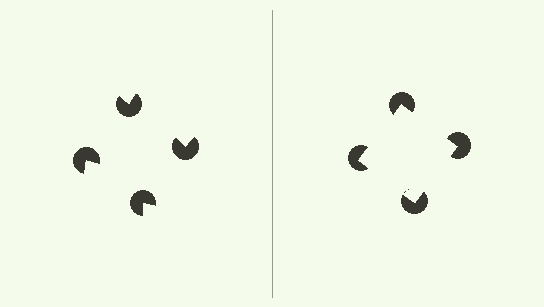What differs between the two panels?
The pac-man discs are positioned identically on both sides; only the wedge orientations differ. On the right they align to a square; on the left they are misaligned.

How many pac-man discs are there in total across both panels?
8 — 4 on each side.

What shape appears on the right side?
An illusory square.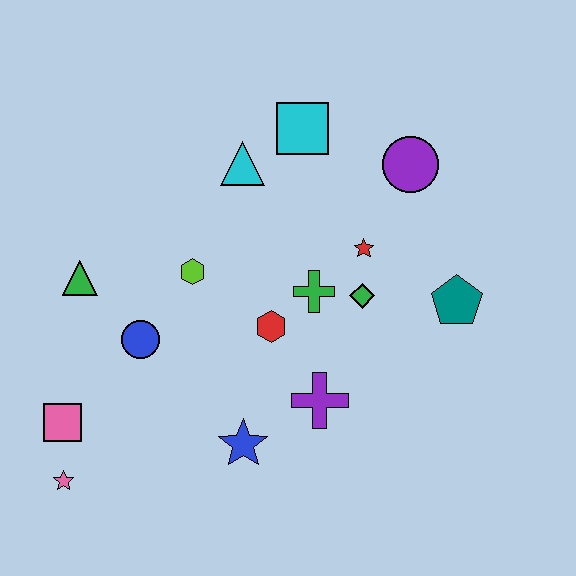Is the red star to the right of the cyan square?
Yes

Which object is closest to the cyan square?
The cyan triangle is closest to the cyan square.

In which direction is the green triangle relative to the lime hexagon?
The green triangle is to the left of the lime hexagon.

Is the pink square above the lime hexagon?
No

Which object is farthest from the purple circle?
The pink star is farthest from the purple circle.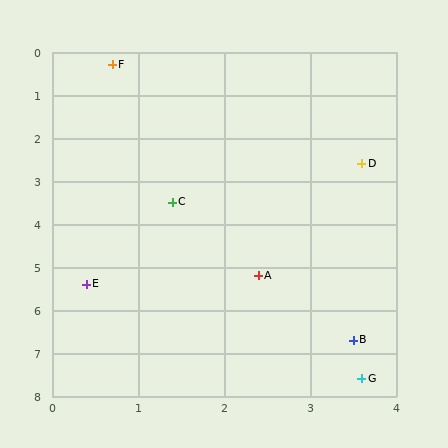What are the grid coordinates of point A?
Point A is at approximately (2.4, 5.2).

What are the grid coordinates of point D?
Point D is at approximately (3.6, 2.6).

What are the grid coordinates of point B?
Point B is at approximately (3.5, 6.7).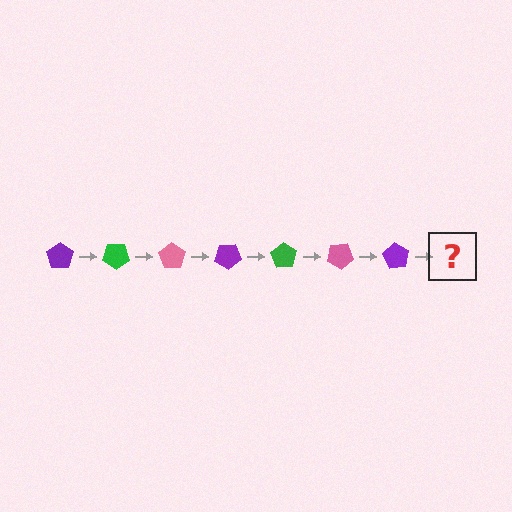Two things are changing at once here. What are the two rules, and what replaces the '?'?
The two rules are that it rotates 35 degrees each step and the color cycles through purple, green, and pink. The '?' should be a green pentagon, rotated 245 degrees from the start.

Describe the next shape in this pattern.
It should be a green pentagon, rotated 245 degrees from the start.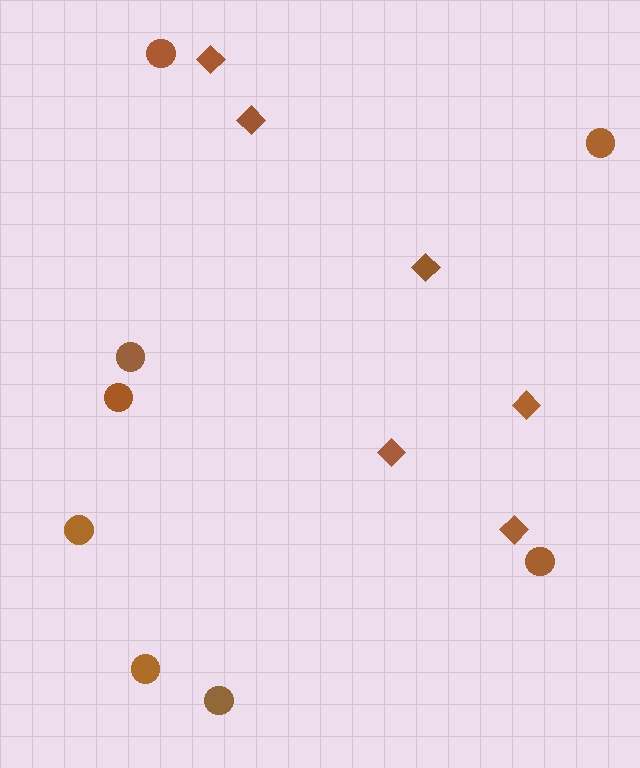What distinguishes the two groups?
There are 2 groups: one group of diamonds (6) and one group of circles (8).